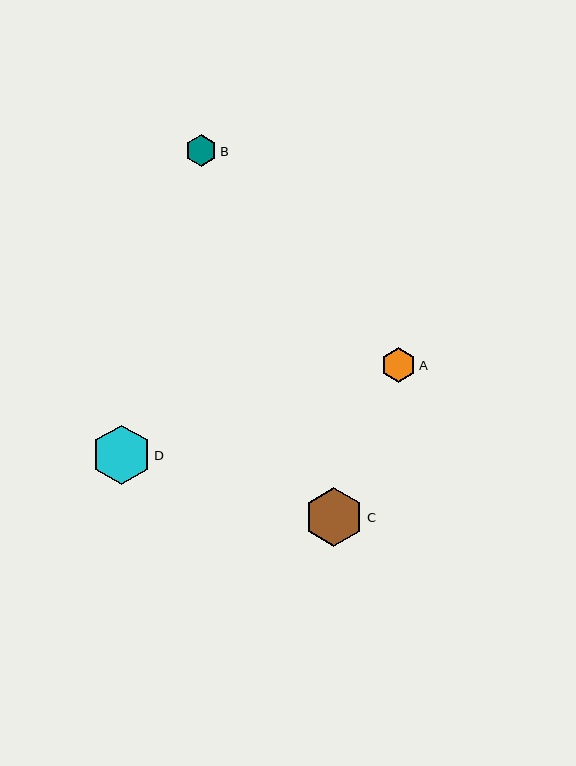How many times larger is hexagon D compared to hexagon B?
Hexagon D is approximately 1.9 times the size of hexagon B.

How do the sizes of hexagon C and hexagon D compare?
Hexagon C and hexagon D are approximately the same size.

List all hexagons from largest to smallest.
From largest to smallest: C, D, A, B.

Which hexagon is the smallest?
Hexagon B is the smallest with a size of approximately 32 pixels.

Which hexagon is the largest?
Hexagon C is the largest with a size of approximately 60 pixels.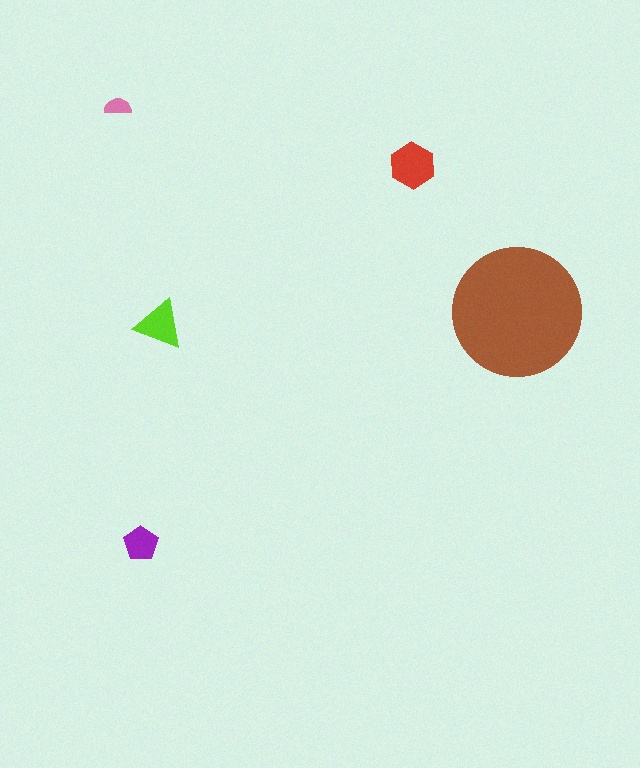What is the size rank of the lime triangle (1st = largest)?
3rd.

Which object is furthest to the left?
The pink semicircle is leftmost.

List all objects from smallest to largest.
The pink semicircle, the purple pentagon, the lime triangle, the red hexagon, the brown circle.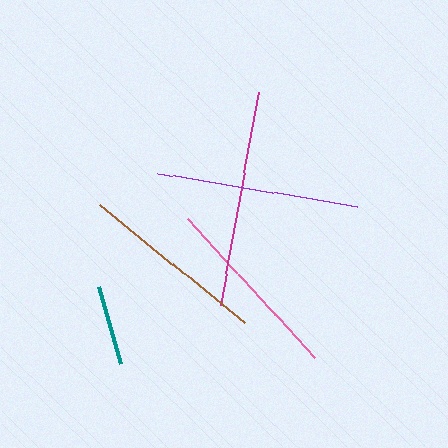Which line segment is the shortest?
The teal line is the shortest at approximately 79 pixels.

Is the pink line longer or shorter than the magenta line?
The magenta line is longer than the pink line.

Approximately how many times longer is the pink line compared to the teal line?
The pink line is approximately 2.4 times the length of the teal line.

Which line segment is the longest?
The magenta line is the longest at approximately 217 pixels.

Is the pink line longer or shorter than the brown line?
The pink line is longer than the brown line.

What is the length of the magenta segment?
The magenta segment is approximately 217 pixels long.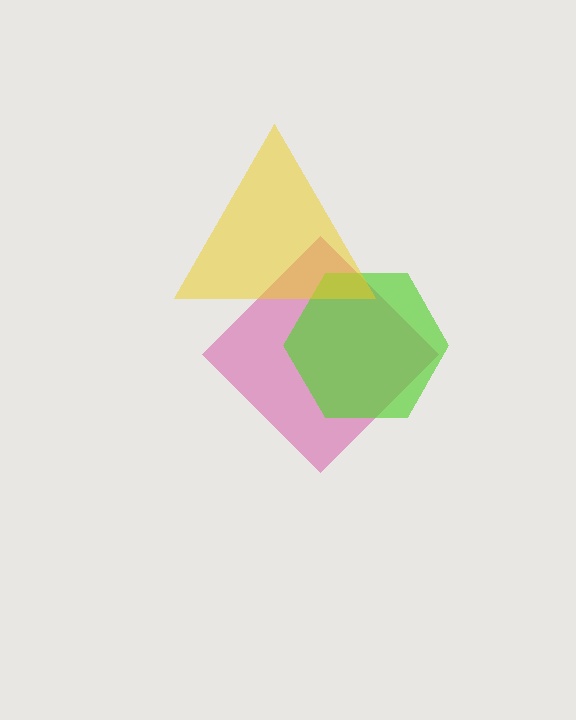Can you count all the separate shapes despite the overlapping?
Yes, there are 3 separate shapes.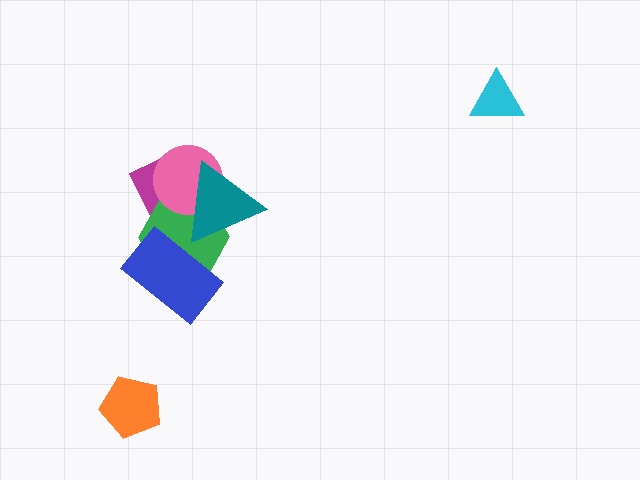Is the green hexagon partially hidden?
Yes, it is partially covered by another shape.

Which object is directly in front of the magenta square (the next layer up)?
The green hexagon is directly in front of the magenta square.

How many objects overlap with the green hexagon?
4 objects overlap with the green hexagon.